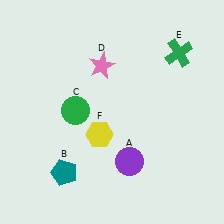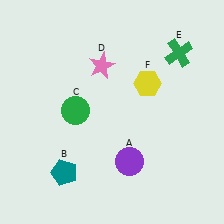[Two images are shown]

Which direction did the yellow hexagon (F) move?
The yellow hexagon (F) moved up.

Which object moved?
The yellow hexagon (F) moved up.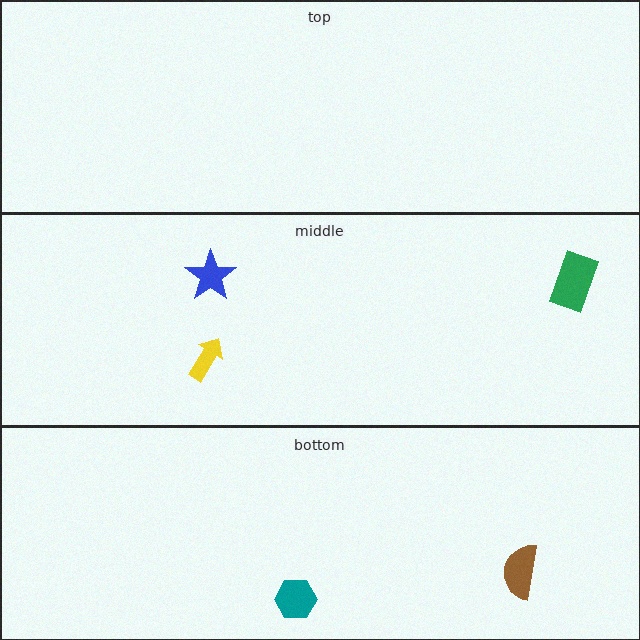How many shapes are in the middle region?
3.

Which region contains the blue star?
The middle region.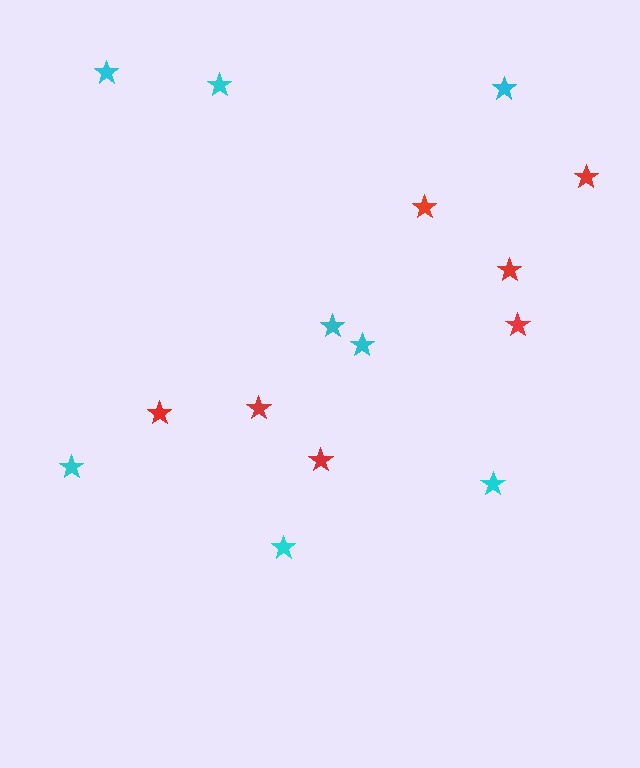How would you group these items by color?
There are 2 groups: one group of red stars (7) and one group of cyan stars (8).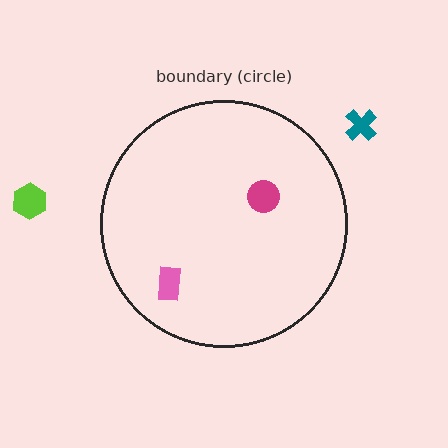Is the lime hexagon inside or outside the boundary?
Outside.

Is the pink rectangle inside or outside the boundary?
Inside.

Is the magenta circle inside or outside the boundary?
Inside.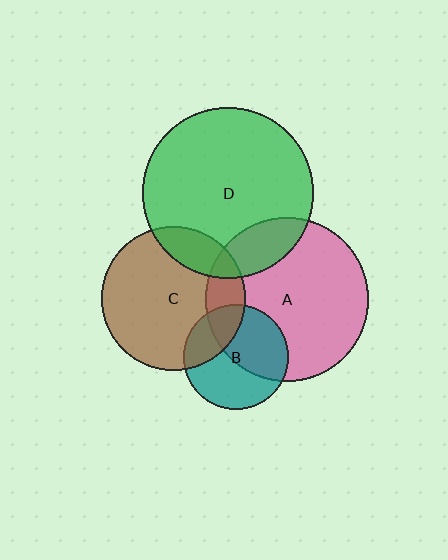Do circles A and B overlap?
Yes.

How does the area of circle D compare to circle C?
Approximately 1.4 times.